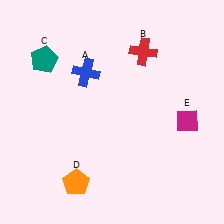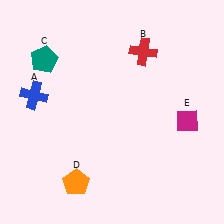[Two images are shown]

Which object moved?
The blue cross (A) moved left.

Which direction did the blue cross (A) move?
The blue cross (A) moved left.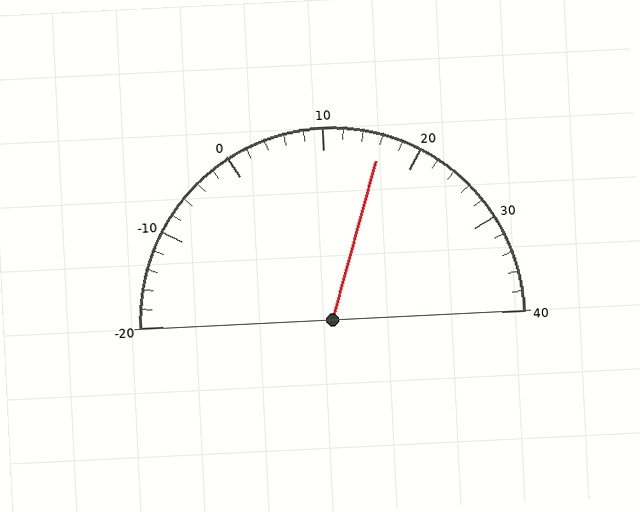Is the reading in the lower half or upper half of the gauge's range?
The reading is in the upper half of the range (-20 to 40).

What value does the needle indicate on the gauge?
The needle indicates approximately 16.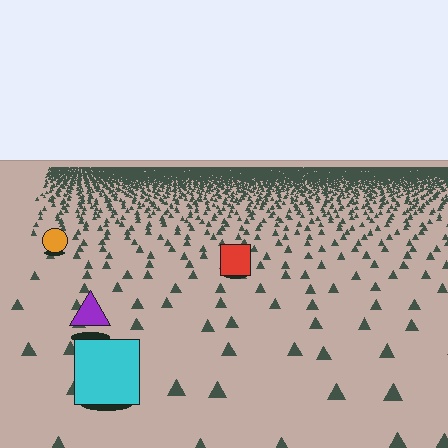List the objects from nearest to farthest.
From nearest to farthest: the cyan square, the purple triangle, the red square, the orange circle.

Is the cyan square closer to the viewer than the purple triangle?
Yes. The cyan square is closer — you can tell from the texture gradient: the ground texture is coarser near it.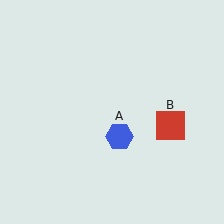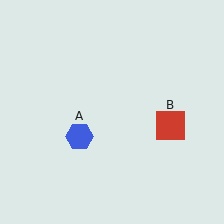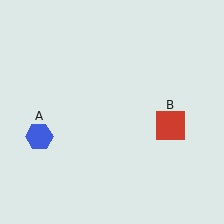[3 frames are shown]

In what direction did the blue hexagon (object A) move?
The blue hexagon (object A) moved left.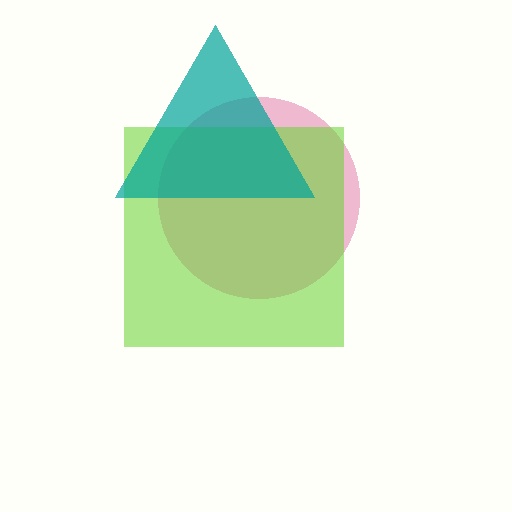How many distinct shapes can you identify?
There are 3 distinct shapes: a pink circle, a lime square, a teal triangle.